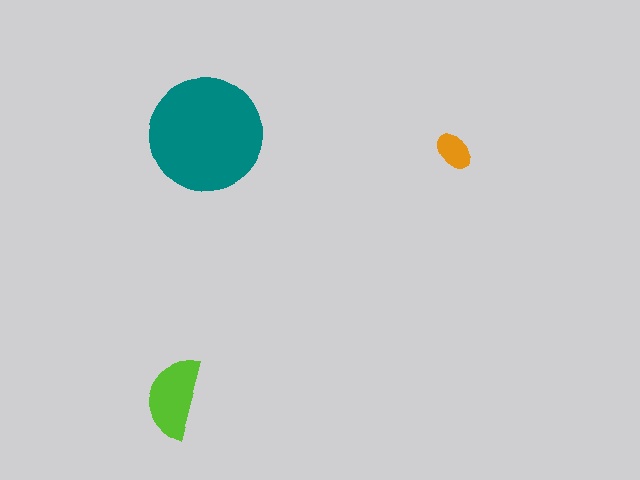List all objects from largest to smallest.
The teal circle, the lime semicircle, the orange ellipse.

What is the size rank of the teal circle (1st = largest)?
1st.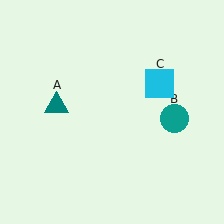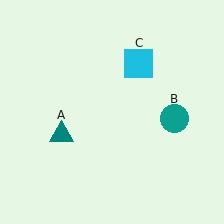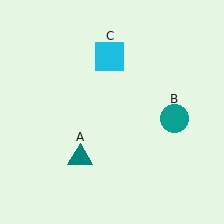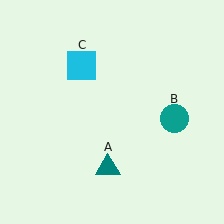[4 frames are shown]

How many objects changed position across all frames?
2 objects changed position: teal triangle (object A), cyan square (object C).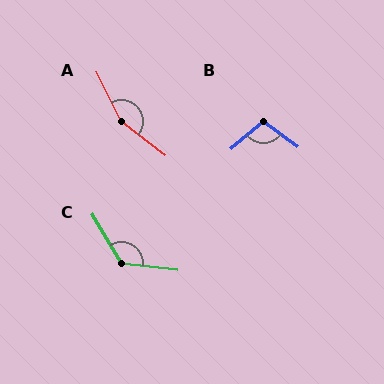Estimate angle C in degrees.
Approximately 127 degrees.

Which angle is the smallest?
B, at approximately 103 degrees.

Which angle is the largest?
A, at approximately 154 degrees.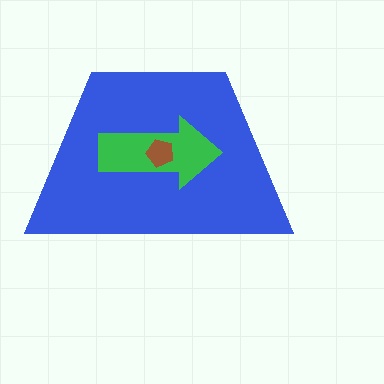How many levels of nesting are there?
3.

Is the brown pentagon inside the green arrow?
Yes.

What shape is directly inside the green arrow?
The brown pentagon.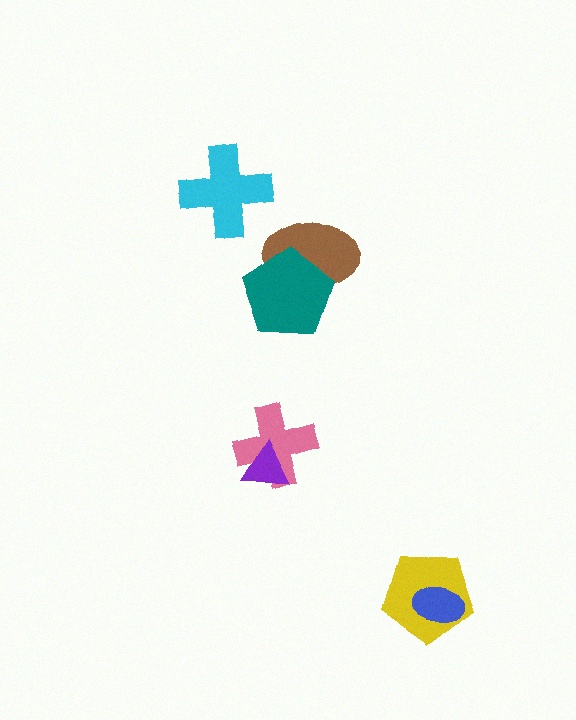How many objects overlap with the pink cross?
1 object overlaps with the pink cross.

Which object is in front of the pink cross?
The purple triangle is in front of the pink cross.